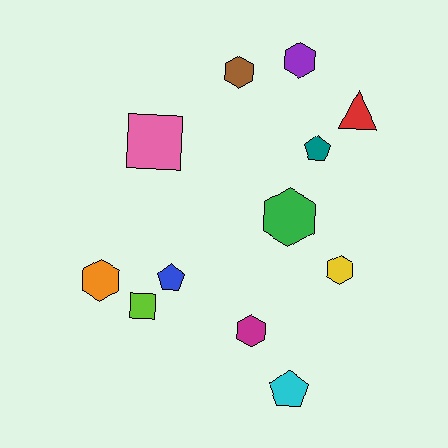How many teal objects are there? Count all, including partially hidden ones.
There is 1 teal object.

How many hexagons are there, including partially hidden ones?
There are 6 hexagons.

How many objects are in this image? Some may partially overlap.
There are 12 objects.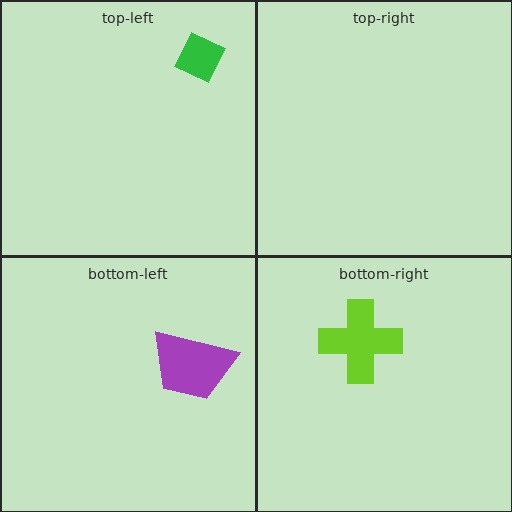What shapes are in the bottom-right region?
The lime cross.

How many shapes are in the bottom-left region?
1.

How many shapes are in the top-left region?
1.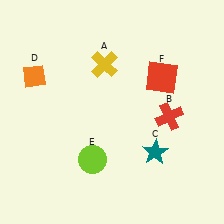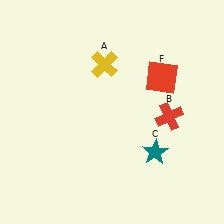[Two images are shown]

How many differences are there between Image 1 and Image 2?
There are 2 differences between the two images.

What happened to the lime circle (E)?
The lime circle (E) was removed in Image 2. It was in the bottom-left area of Image 1.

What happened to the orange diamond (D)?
The orange diamond (D) was removed in Image 2. It was in the top-left area of Image 1.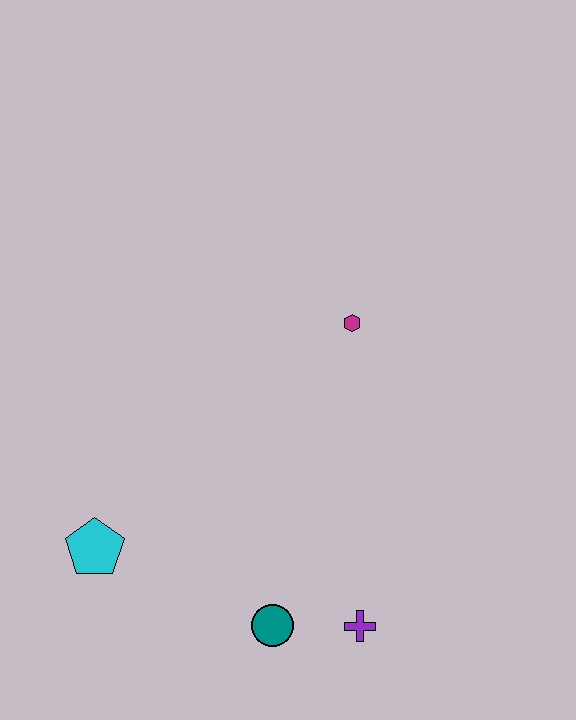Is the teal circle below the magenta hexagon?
Yes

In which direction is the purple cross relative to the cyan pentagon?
The purple cross is to the right of the cyan pentagon.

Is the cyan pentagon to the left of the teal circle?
Yes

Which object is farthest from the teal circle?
The magenta hexagon is farthest from the teal circle.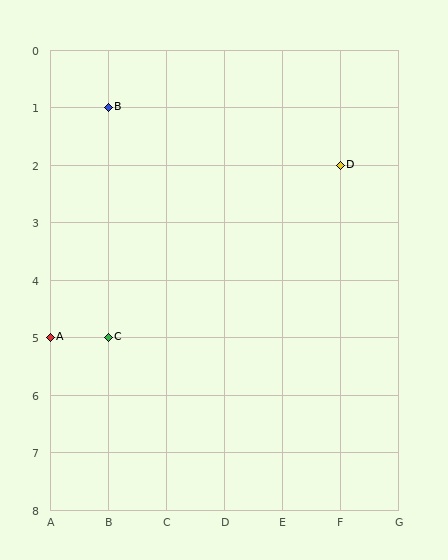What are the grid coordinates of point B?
Point B is at grid coordinates (B, 1).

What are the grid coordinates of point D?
Point D is at grid coordinates (F, 2).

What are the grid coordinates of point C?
Point C is at grid coordinates (B, 5).